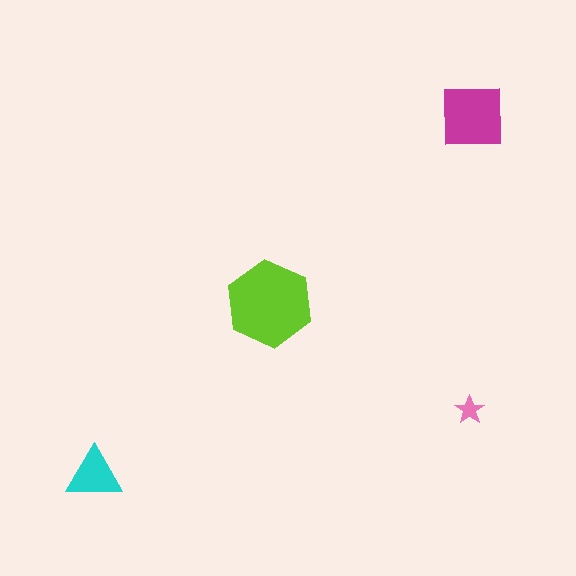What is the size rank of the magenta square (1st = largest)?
2nd.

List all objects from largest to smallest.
The lime hexagon, the magenta square, the cyan triangle, the pink star.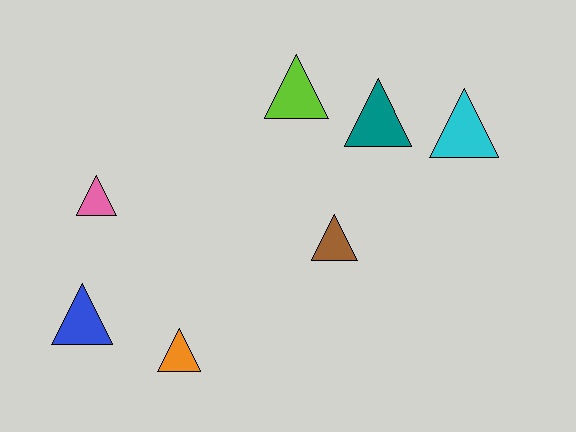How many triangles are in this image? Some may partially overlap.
There are 7 triangles.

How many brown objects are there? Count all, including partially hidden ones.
There is 1 brown object.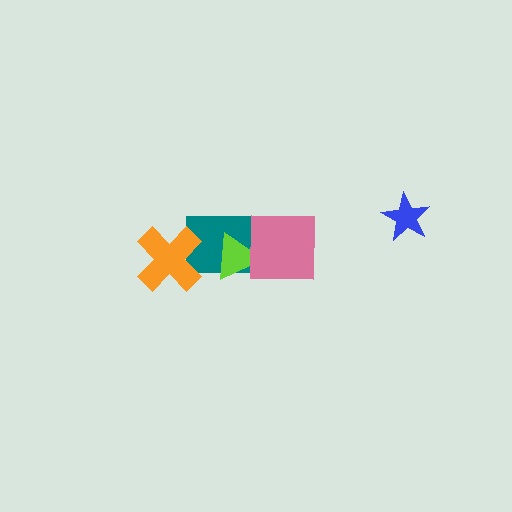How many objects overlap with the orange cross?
1 object overlaps with the orange cross.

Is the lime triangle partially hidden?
Yes, it is partially covered by another shape.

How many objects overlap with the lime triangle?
2 objects overlap with the lime triangle.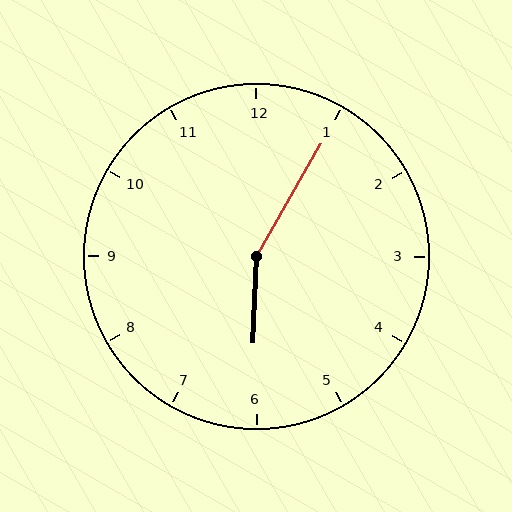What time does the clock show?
6:05.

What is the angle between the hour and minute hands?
Approximately 152 degrees.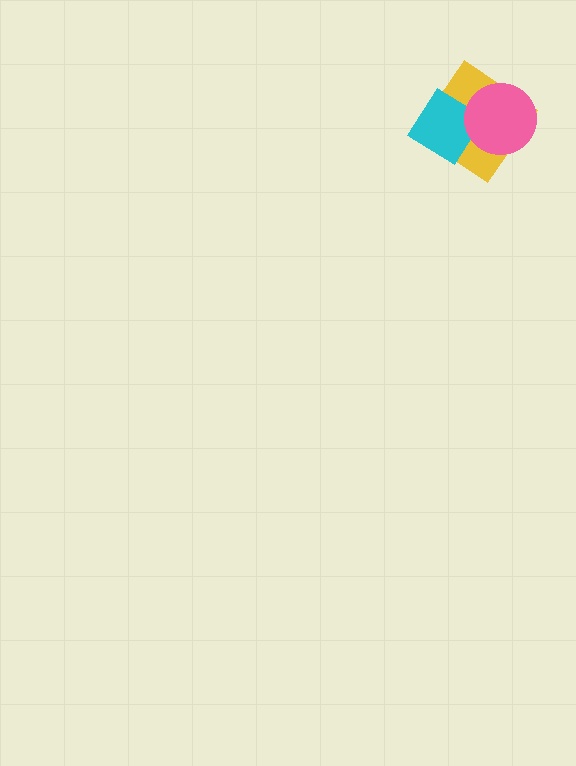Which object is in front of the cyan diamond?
The pink circle is in front of the cyan diamond.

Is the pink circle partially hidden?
No, no other shape covers it.